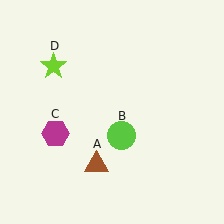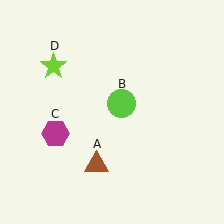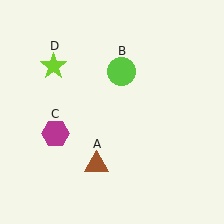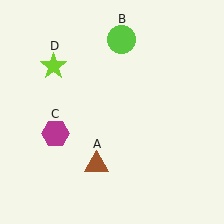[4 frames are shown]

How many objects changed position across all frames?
1 object changed position: lime circle (object B).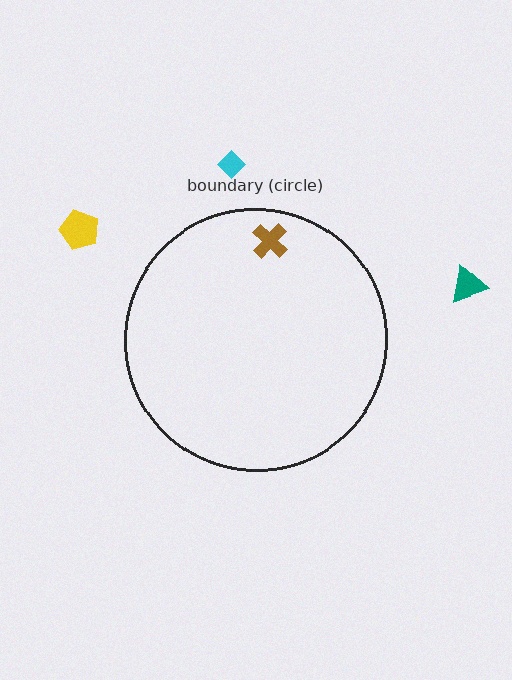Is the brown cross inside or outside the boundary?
Inside.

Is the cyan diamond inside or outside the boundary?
Outside.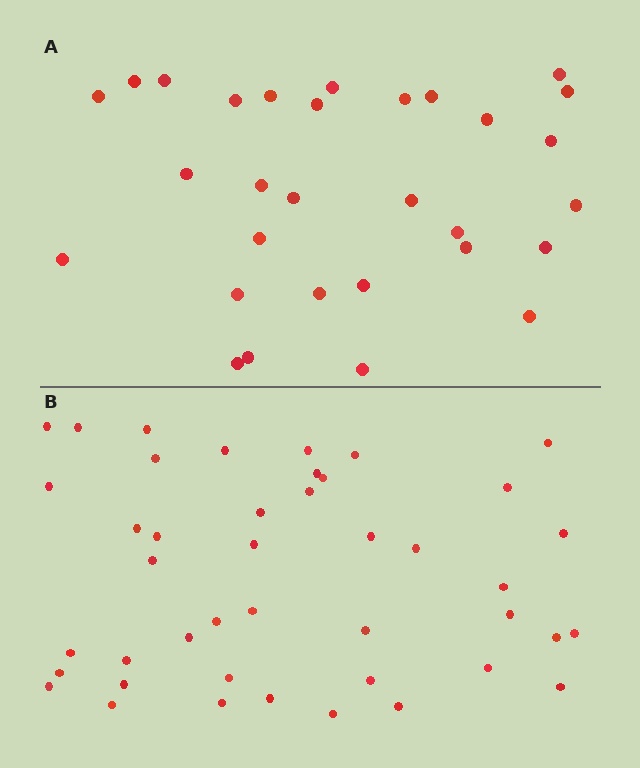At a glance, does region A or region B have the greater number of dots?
Region B (the bottom region) has more dots.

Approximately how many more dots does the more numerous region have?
Region B has approximately 15 more dots than region A.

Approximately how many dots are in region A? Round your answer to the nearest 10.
About 30 dots.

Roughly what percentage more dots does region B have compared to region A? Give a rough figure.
About 45% more.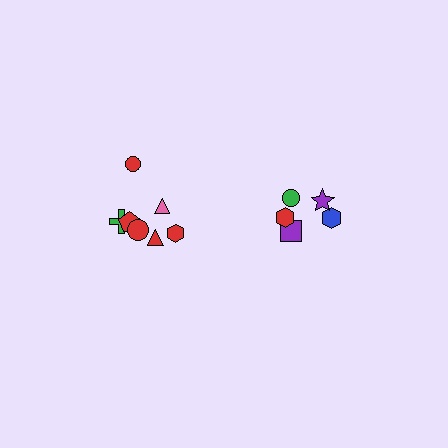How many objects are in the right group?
There are 5 objects.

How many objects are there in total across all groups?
There are 12 objects.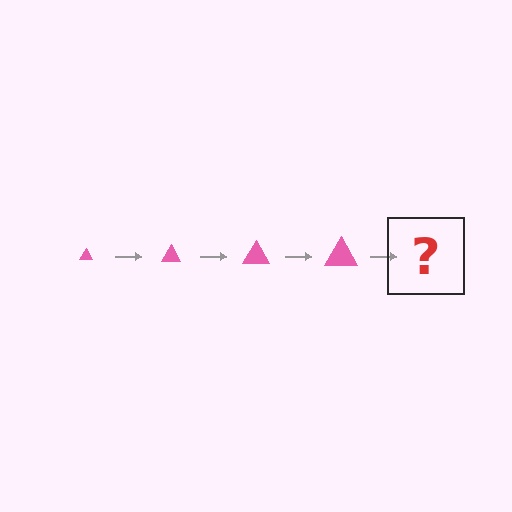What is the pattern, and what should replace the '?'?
The pattern is that the triangle gets progressively larger each step. The '?' should be a pink triangle, larger than the previous one.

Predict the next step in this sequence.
The next step is a pink triangle, larger than the previous one.